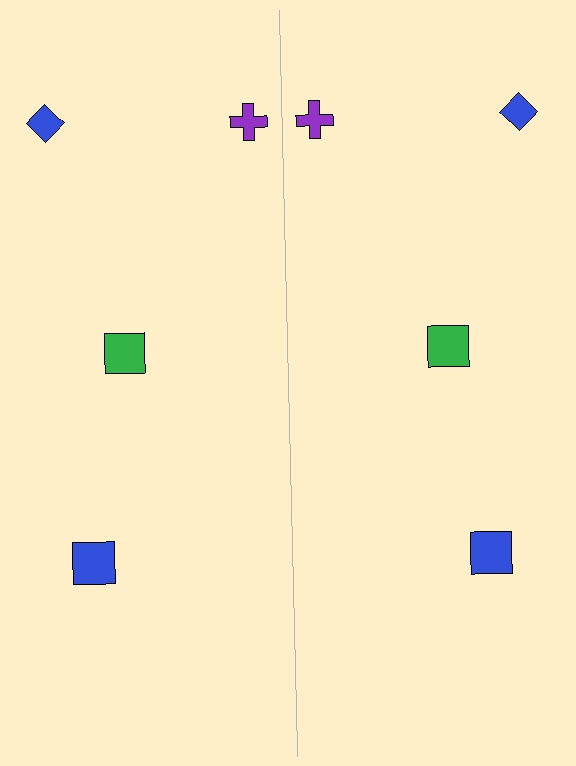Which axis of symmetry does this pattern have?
The pattern has a vertical axis of symmetry running through the center of the image.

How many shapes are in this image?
There are 8 shapes in this image.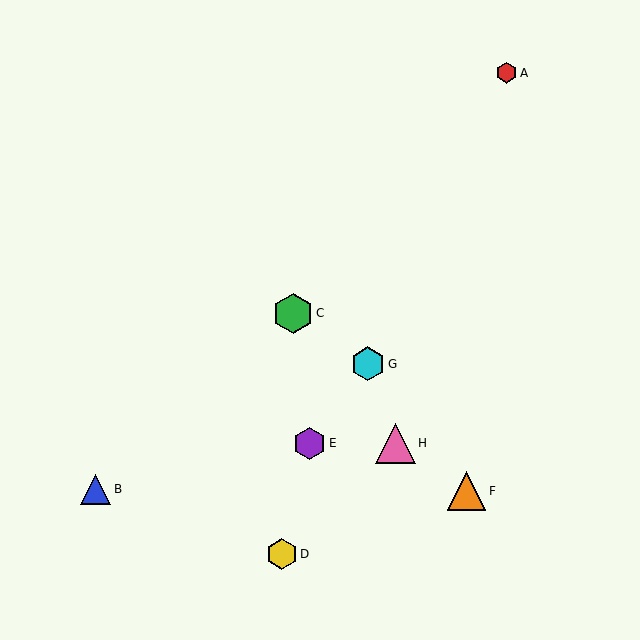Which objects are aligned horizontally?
Objects E, H are aligned horizontally.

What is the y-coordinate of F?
Object F is at y≈491.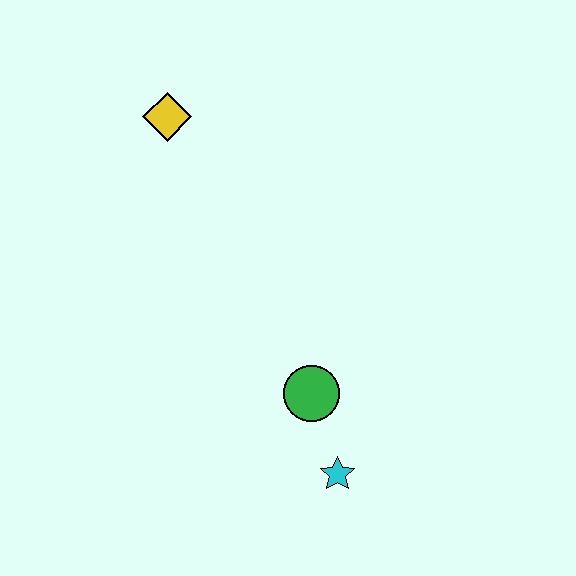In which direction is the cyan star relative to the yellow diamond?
The cyan star is below the yellow diamond.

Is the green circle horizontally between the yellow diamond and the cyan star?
Yes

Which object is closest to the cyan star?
The green circle is closest to the cyan star.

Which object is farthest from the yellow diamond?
The cyan star is farthest from the yellow diamond.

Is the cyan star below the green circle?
Yes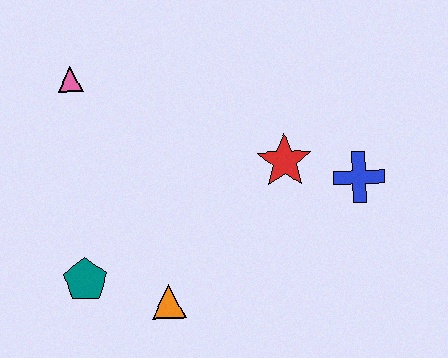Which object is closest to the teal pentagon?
The orange triangle is closest to the teal pentagon.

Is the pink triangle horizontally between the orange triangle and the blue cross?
No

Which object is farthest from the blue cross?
The pink triangle is farthest from the blue cross.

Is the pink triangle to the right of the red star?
No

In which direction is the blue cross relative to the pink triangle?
The blue cross is to the right of the pink triangle.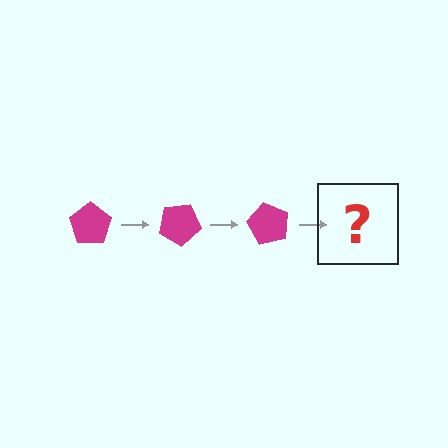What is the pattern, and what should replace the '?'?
The pattern is that the pentagon rotates 30 degrees each step. The '?' should be a magenta pentagon rotated 90 degrees.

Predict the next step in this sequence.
The next step is a magenta pentagon rotated 90 degrees.